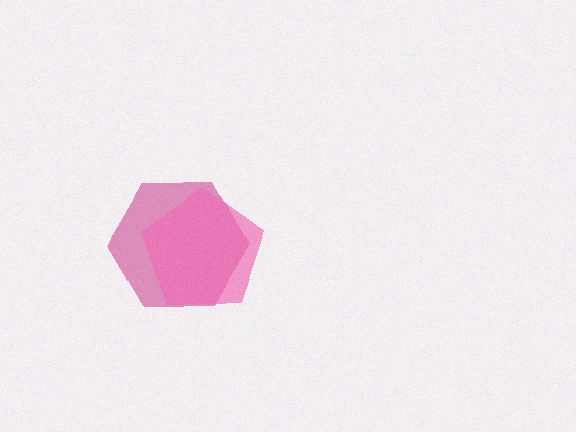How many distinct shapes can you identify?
There are 2 distinct shapes: a magenta hexagon, a pink pentagon.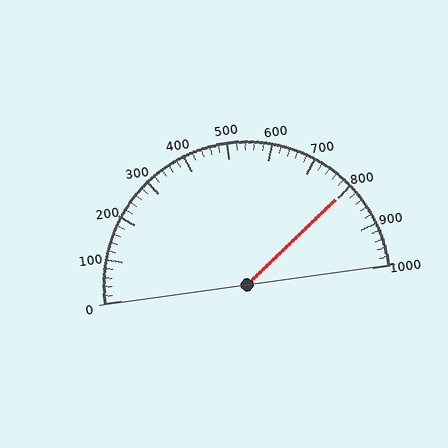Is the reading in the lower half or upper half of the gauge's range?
The reading is in the upper half of the range (0 to 1000).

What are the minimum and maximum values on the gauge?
The gauge ranges from 0 to 1000.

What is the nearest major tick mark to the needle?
The nearest major tick mark is 800.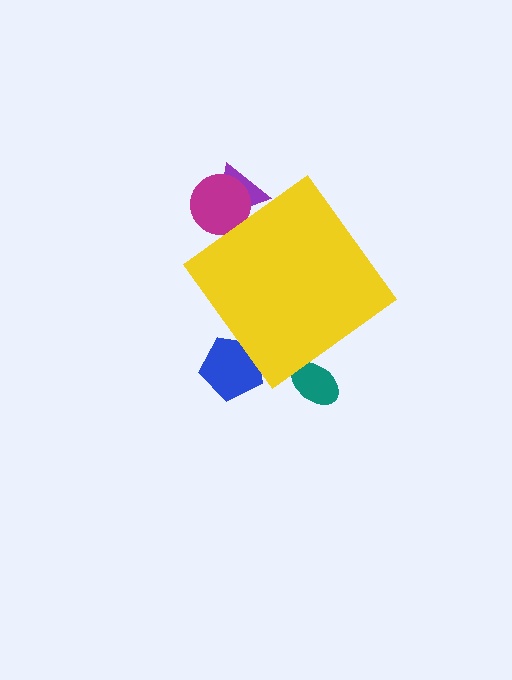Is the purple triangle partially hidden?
Yes, the purple triangle is partially hidden behind the yellow diamond.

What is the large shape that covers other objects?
A yellow diamond.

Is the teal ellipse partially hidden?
Yes, the teal ellipse is partially hidden behind the yellow diamond.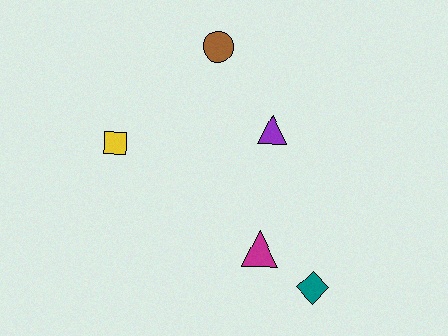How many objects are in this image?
There are 5 objects.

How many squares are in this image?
There is 1 square.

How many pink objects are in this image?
There are no pink objects.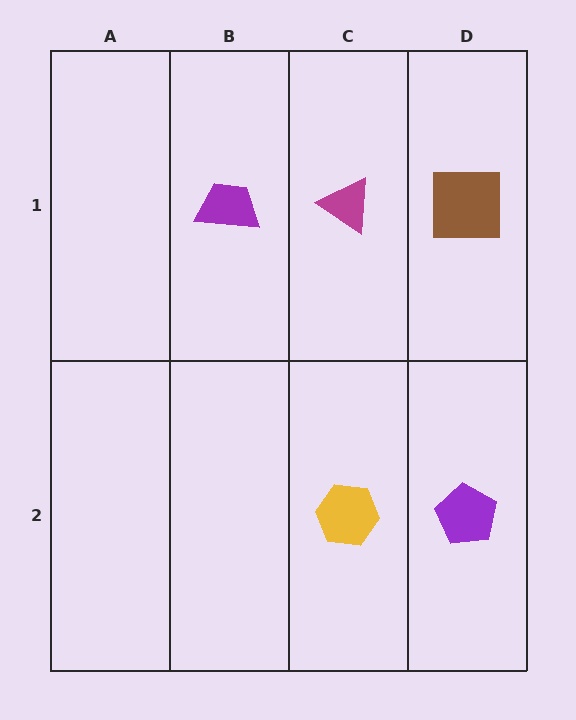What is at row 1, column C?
A magenta triangle.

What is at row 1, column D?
A brown square.